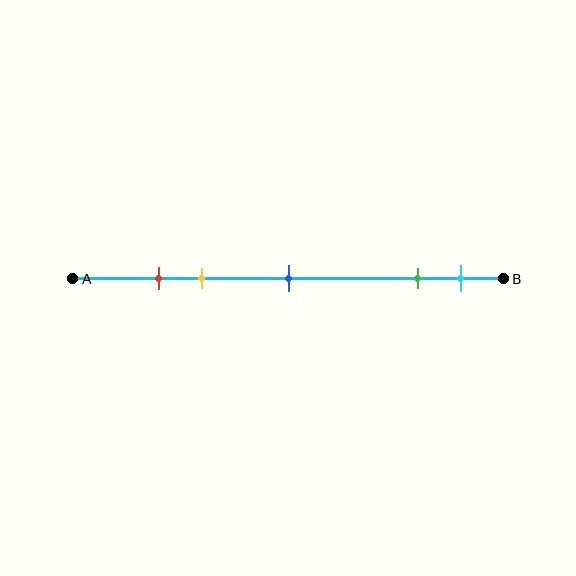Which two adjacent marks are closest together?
The red and yellow marks are the closest adjacent pair.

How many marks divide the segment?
There are 5 marks dividing the segment.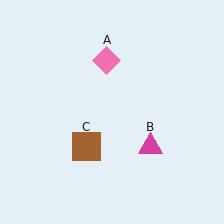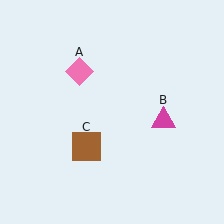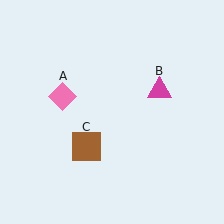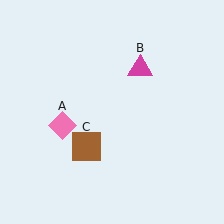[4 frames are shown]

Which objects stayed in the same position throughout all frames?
Brown square (object C) remained stationary.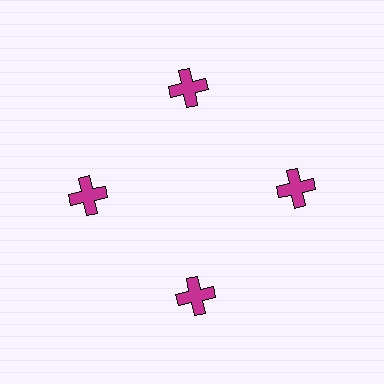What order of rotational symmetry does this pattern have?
This pattern has 4-fold rotational symmetry.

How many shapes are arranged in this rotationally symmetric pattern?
There are 4 shapes, arranged in 4 groups of 1.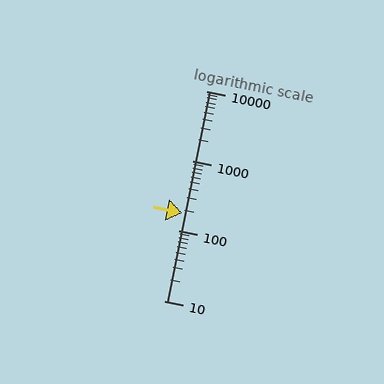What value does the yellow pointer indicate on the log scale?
The pointer indicates approximately 180.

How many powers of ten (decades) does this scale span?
The scale spans 3 decades, from 10 to 10000.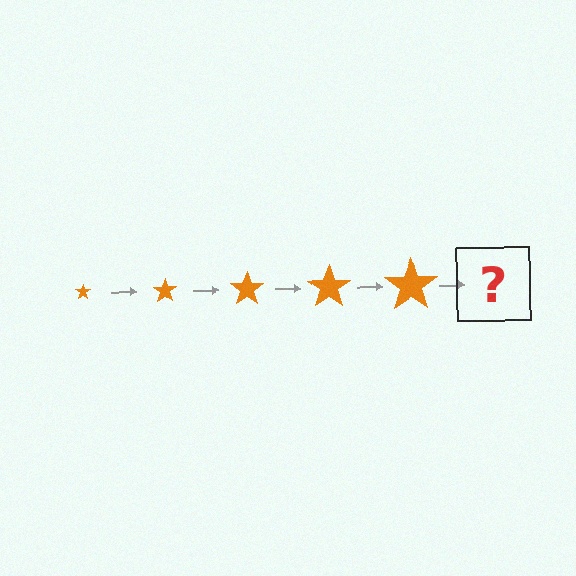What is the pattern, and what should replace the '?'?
The pattern is that the star gets progressively larger each step. The '?' should be an orange star, larger than the previous one.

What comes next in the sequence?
The next element should be an orange star, larger than the previous one.